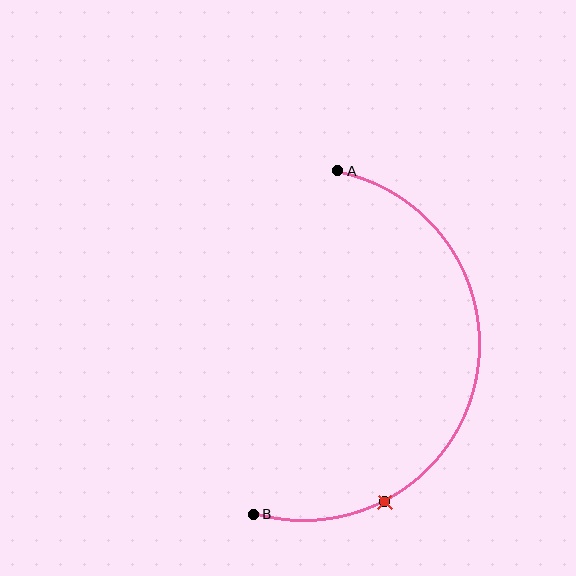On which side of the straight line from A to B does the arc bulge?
The arc bulges to the right of the straight line connecting A and B.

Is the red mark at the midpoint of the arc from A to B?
No. The red mark lies on the arc but is closer to endpoint B. The arc midpoint would be at the point on the curve equidistant along the arc from both A and B.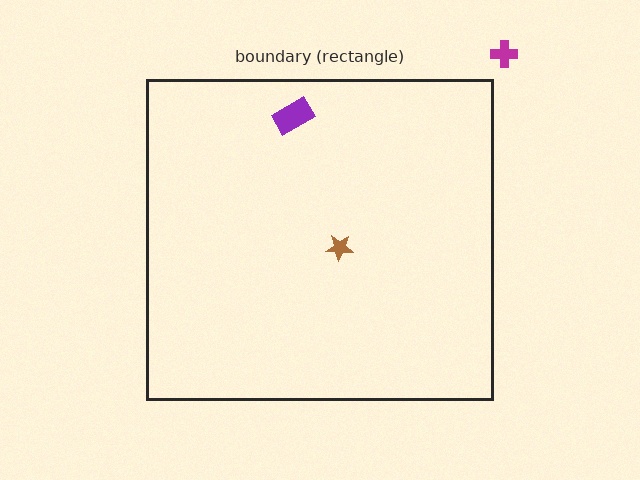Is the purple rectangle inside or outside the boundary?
Inside.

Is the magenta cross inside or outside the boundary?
Outside.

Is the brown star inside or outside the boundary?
Inside.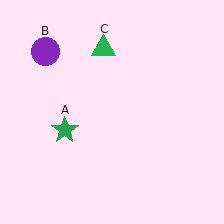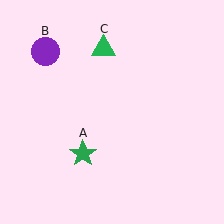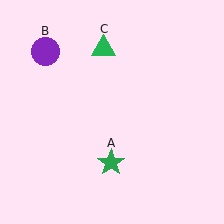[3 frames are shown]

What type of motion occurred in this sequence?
The green star (object A) rotated counterclockwise around the center of the scene.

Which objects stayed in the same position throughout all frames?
Purple circle (object B) and green triangle (object C) remained stationary.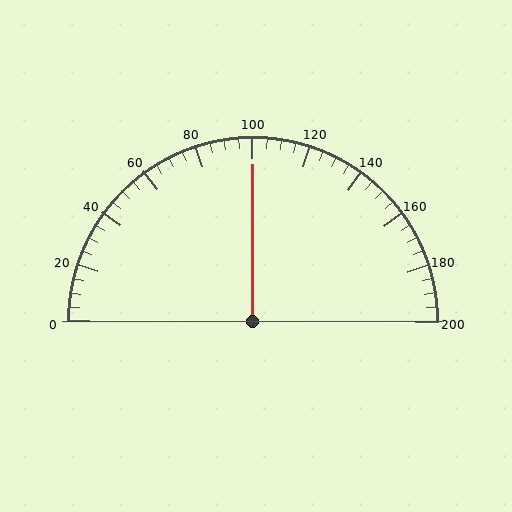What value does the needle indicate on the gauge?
The needle indicates approximately 100.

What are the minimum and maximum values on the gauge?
The gauge ranges from 0 to 200.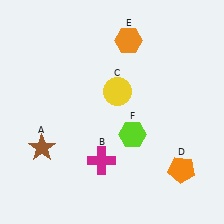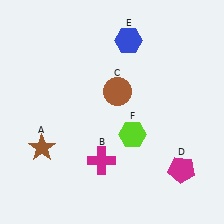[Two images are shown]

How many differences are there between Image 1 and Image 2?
There are 3 differences between the two images.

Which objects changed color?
C changed from yellow to brown. D changed from orange to magenta. E changed from orange to blue.